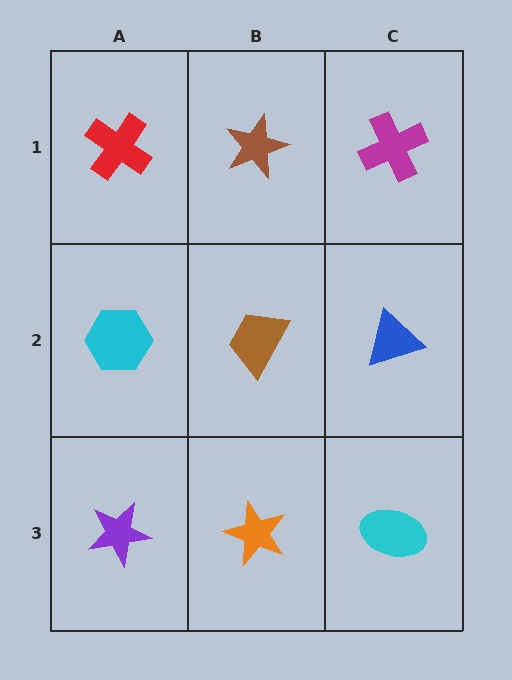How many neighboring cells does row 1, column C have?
2.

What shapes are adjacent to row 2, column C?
A magenta cross (row 1, column C), a cyan ellipse (row 3, column C), a brown trapezoid (row 2, column B).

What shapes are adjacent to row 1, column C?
A blue triangle (row 2, column C), a brown star (row 1, column B).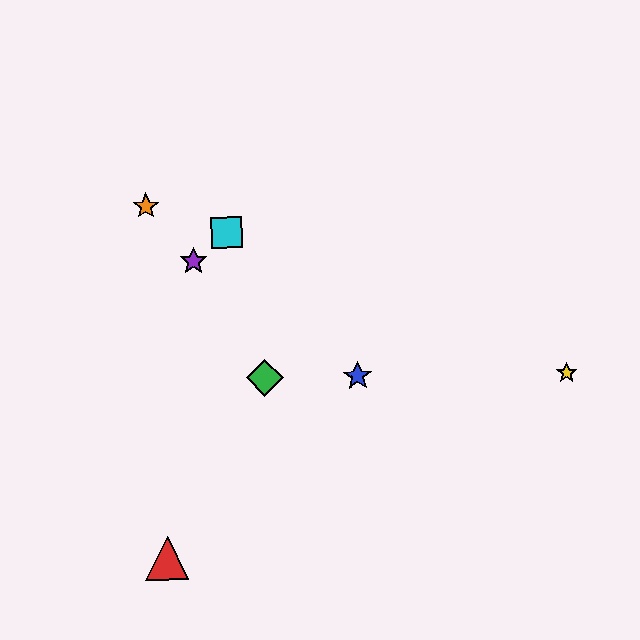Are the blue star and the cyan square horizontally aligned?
No, the blue star is at y≈376 and the cyan square is at y≈233.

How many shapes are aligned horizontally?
3 shapes (the blue star, the green diamond, the yellow star) are aligned horizontally.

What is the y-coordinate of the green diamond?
The green diamond is at y≈378.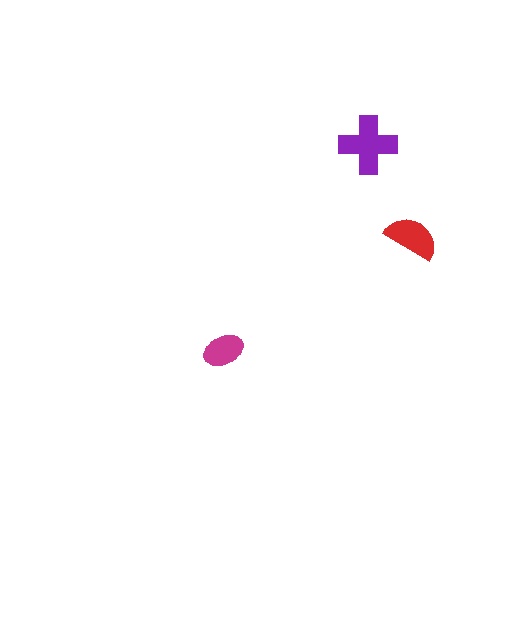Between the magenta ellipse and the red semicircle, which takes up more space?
The red semicircle.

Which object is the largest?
The purple cross.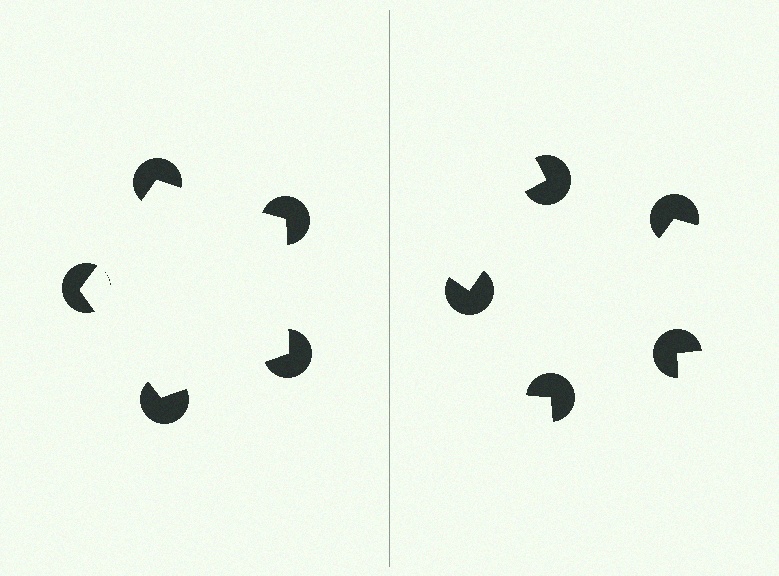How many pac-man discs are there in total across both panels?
10 — 5 on each side.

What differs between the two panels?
The pac-man discs are positioned identically on both sides; only the wedge orientations differ. On the left they align to a pentagon; on the right they are misaligned.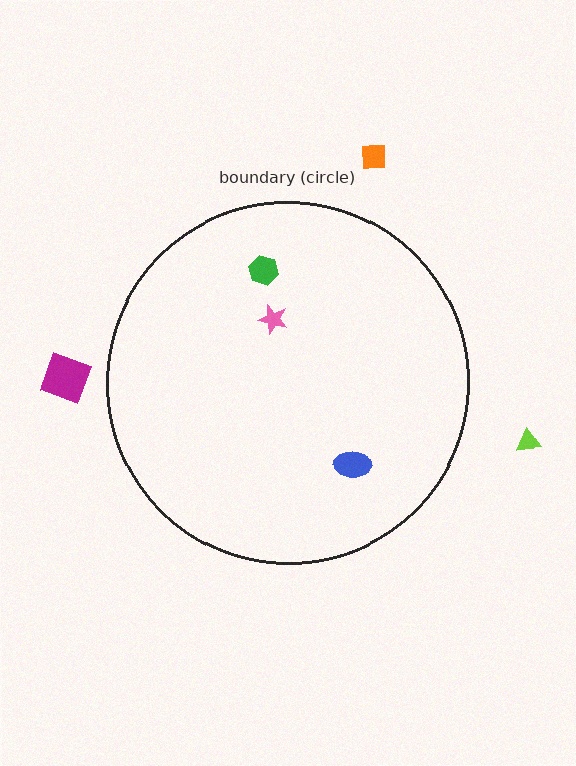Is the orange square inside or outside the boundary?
Outside.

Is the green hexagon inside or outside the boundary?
Inside.